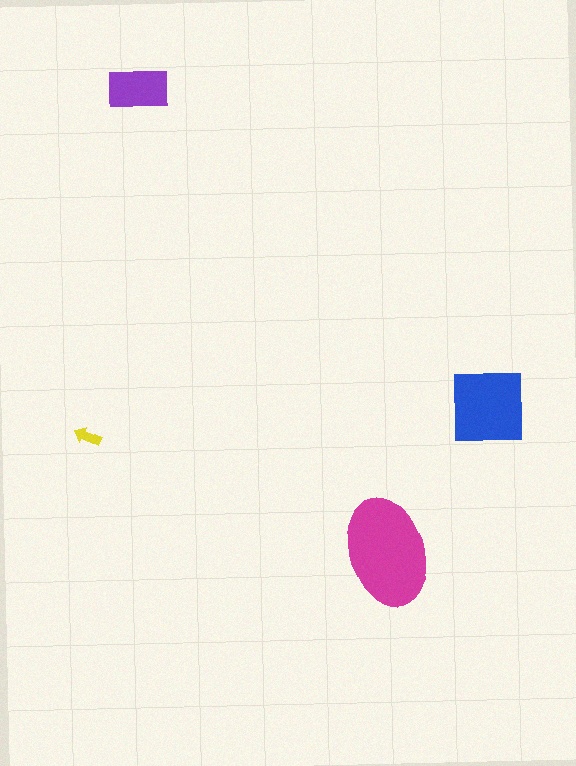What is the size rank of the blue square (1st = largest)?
2nd.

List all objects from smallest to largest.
The yellow arrow, the purple rectangle, the blue square, the magenta ellipse.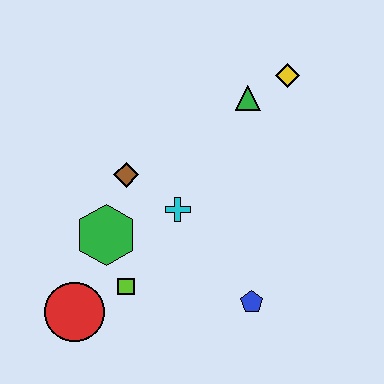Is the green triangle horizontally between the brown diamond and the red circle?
No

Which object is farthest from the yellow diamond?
The red circle is farthest from the yellow diamond.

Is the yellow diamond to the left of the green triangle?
No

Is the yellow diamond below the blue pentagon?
No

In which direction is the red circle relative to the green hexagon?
The red circle is below the green hexagon.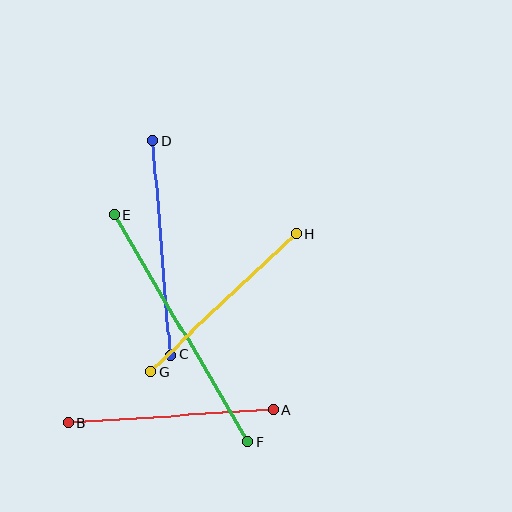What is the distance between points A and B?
The distance is approximately 205 pixels.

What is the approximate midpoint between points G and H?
The midpoint is at approximately (223, 303) pixels.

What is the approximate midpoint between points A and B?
The midpoint is at approximately (171, 416) pixels.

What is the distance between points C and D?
The distance is approximately 215 pixels.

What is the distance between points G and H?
The distance is approximately 201 pixels.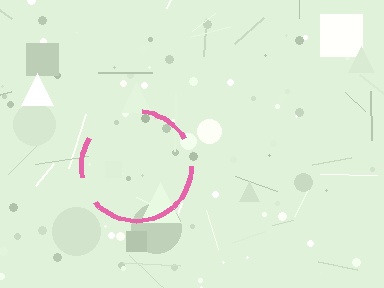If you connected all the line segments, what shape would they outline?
They would outline a circle.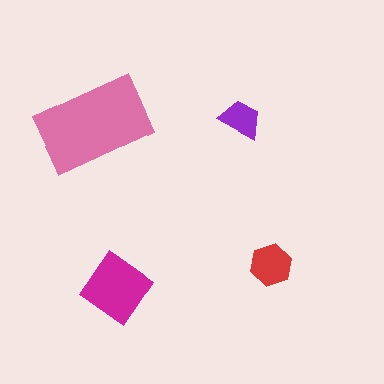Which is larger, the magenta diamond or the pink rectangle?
The pink rectangle.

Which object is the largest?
The pink rectangle.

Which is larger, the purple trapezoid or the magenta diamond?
The magenta diamond.